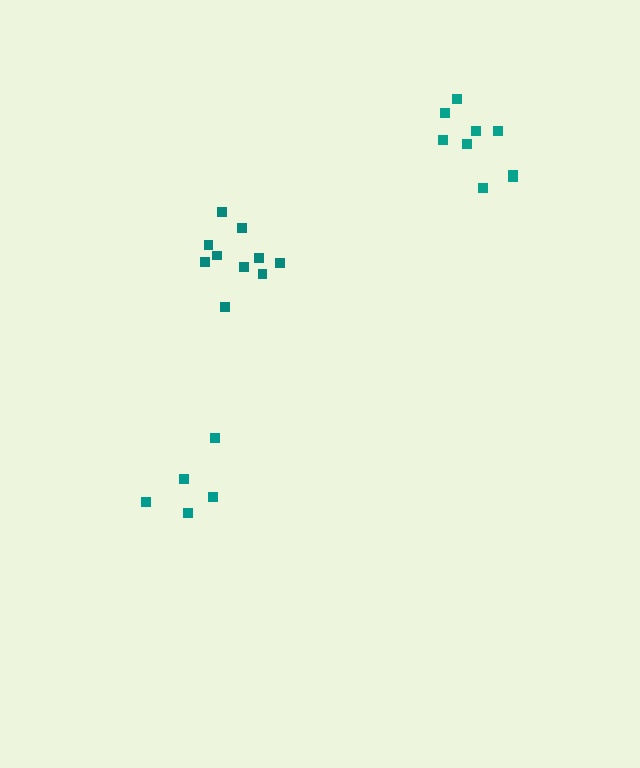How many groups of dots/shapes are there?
There are 3 groups.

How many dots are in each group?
Group 1: 10 dots, Group 2: 9 dots, Group 3: 5 dots (24 total).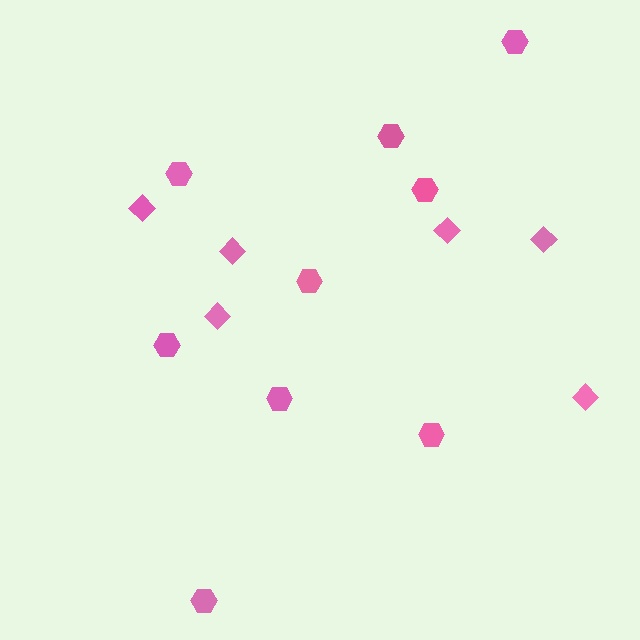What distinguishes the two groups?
There are 2 groups: one group of hexagons (9) and one group of diamonds (6).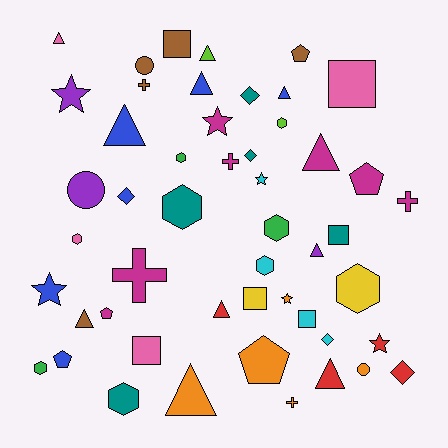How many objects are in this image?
There are 50 objects.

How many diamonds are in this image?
There are 5 diamonds.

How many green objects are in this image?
There are 3 green objects.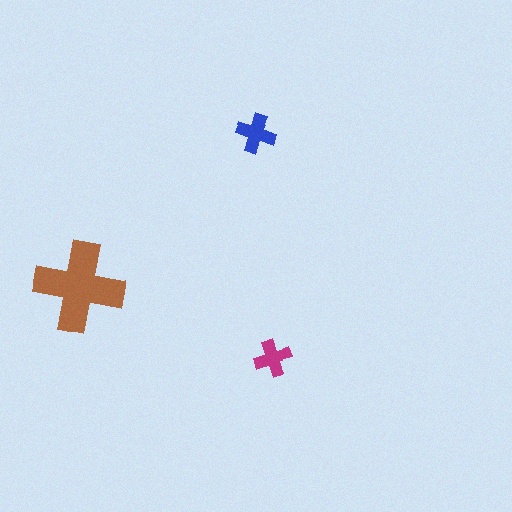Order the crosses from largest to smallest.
the brown one, the blue one, the magenta one.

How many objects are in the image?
There are 3 objects in the image.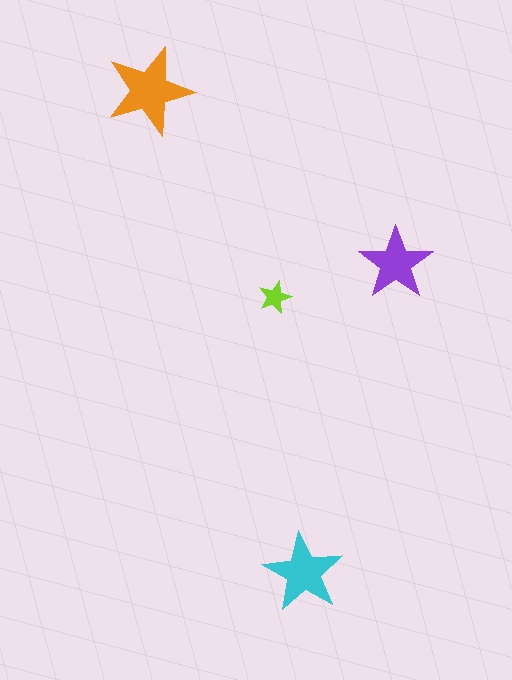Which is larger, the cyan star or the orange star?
The orange one.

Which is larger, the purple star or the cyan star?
The cyan one.